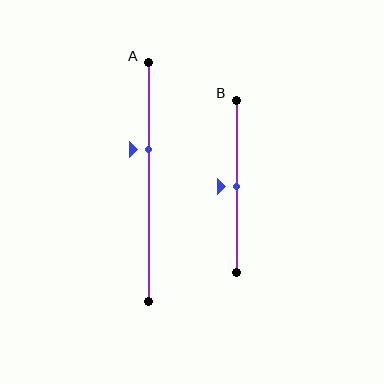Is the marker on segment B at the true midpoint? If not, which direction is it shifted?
Yes, the marker on segment B is at the true midpoint.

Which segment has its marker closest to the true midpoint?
Segment B has its marker closest to the true midpoint.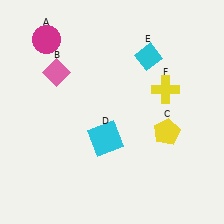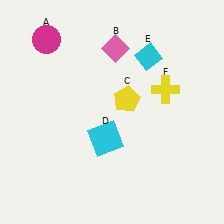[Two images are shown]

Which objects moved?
The objects that moved are: the pink diamond (B), the yellow pentagon (C).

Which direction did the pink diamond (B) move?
The pink diamond (B) moved right.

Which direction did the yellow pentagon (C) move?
The yellow pentagon (C) moved left.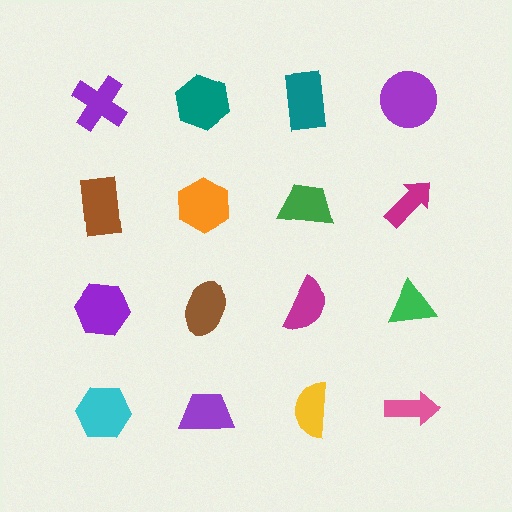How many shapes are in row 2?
4 shapes.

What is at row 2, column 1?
A brown rectangle.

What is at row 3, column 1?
A purple hexagon.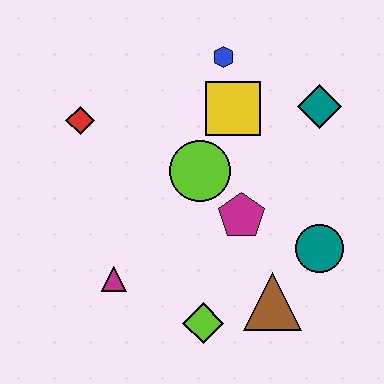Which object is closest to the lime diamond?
The brown triangle is closest to the lime diamond.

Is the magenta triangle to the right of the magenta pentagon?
No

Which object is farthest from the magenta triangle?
The teal diamond is farthest from the magenta triangle.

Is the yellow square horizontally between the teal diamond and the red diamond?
Yes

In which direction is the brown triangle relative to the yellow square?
The brown triangle is below the yellow square.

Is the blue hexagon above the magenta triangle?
Yes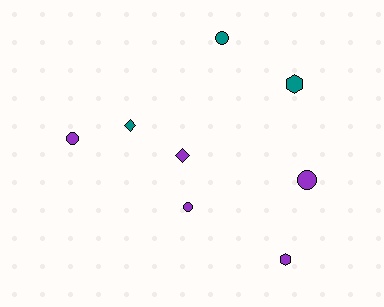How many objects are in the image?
There are 8 objects.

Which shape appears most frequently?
Circle, with 4 objects.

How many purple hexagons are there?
There is 1 purple hexagon.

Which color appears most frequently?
Purple, with 5 objects.